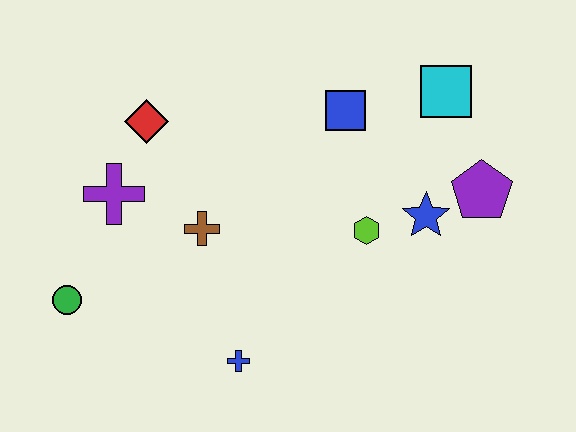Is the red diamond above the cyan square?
No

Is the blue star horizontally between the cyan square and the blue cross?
Yes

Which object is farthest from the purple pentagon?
The green circle is farthest from the purple pentagon.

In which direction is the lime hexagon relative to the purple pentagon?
The lime hexagon is to the left of the purple pentagon.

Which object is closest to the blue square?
The cyan square is closest to the blue square.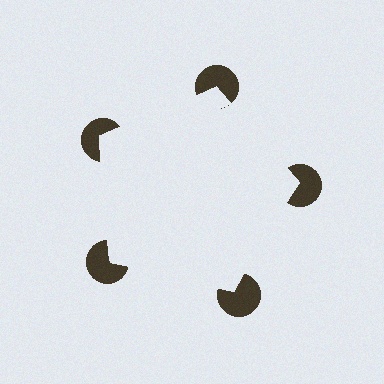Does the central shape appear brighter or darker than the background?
It typically appears slightly brighter than the background, even though no actual brightness change is drawn.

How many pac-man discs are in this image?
There are 5 — one at each vertex of the illusory pentagon.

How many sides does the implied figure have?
5 sides.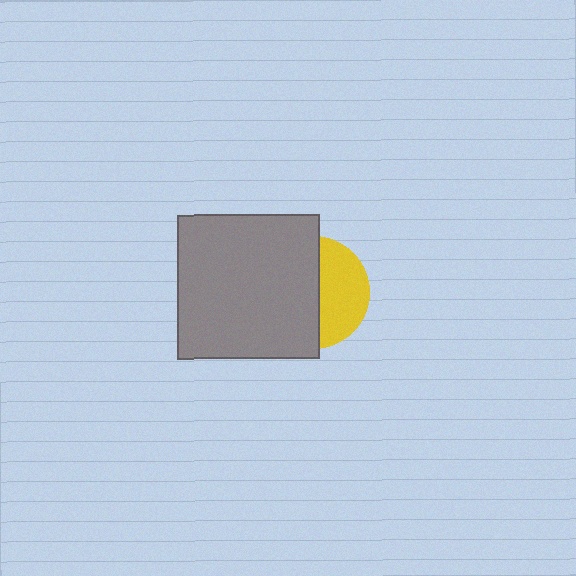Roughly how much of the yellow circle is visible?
A small part of it is visible (roughly 43%).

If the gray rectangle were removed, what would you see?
You would see the complete yellow circle.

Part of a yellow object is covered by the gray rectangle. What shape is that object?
It is a circle.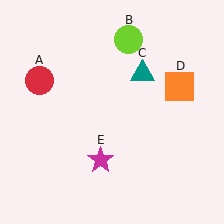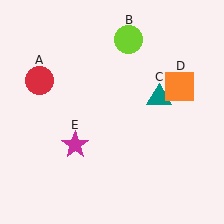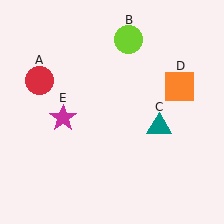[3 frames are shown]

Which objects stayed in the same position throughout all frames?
Red circle (object A) and lime circle (object B) and orange square (object D) remained stationary.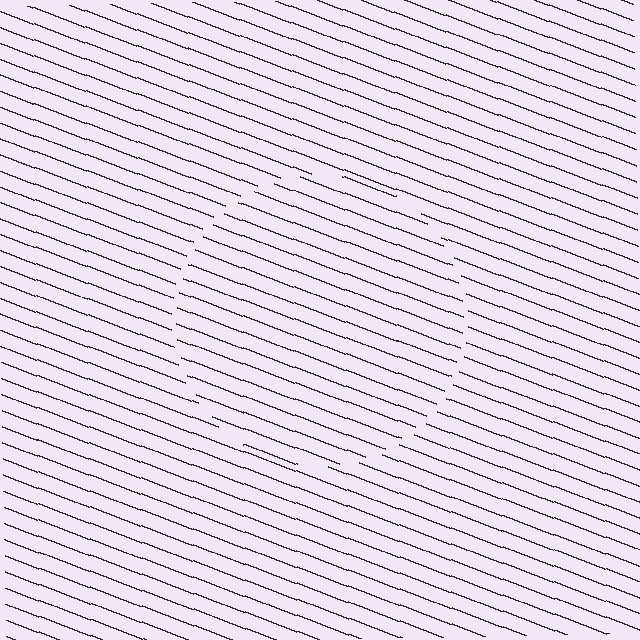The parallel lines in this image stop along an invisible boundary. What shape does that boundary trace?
An illusory circle. The interior of the shape contains the same grating, shifted by half a period — the contour is defined by the phase discontinuity where line-ends from the inner and outer gratings abut.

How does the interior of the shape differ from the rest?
The interior of the shape contains the same grating, shifted by half a period — the contour is defined by the phase discontinuity where line-ends from the inner and outer gratings abut.